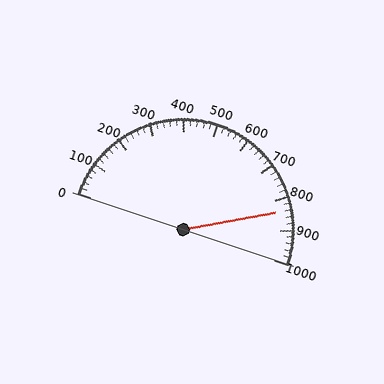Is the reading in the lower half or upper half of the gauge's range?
The reading is in the upper half of the range (0 to 1000).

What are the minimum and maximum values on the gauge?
The gauge ranges from 0 to 1000.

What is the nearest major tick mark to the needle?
The nearest major tick mark is 800.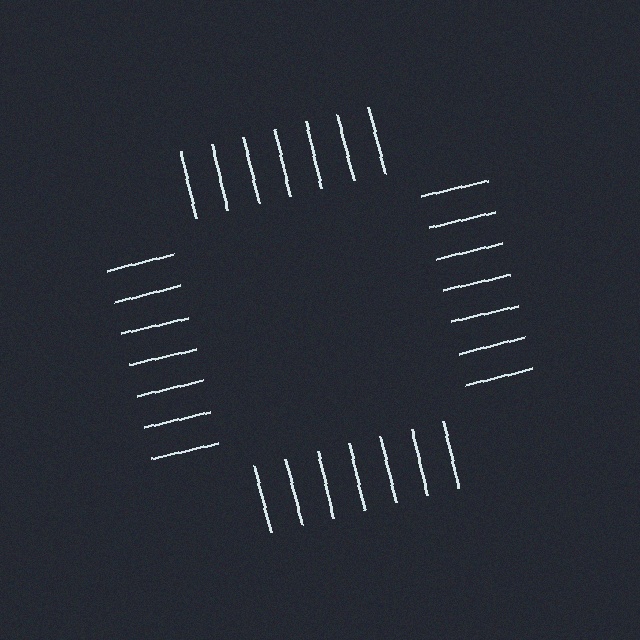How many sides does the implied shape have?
4 sides — the line-ends trace a square.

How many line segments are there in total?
28 — 7 along each of the 4 edges.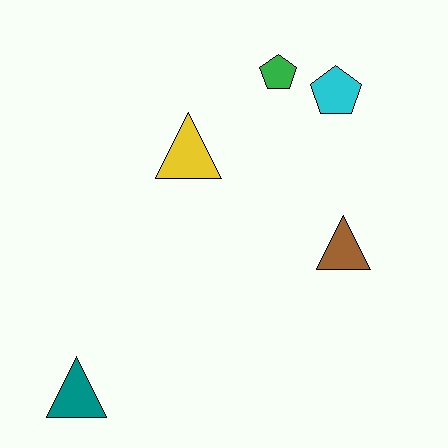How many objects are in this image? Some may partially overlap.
There are 5 objects.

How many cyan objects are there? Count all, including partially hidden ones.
There is 1 cyan object.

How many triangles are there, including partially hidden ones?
There are 3 triangles.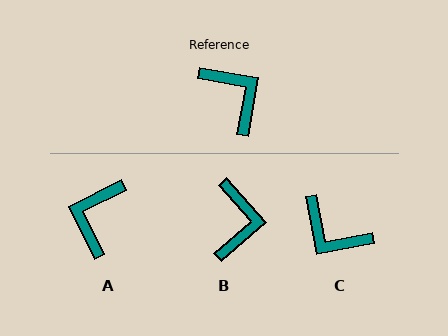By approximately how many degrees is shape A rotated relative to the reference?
Approximately 127 degrees counter-clockwise.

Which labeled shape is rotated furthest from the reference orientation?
C, about 159 degrees away.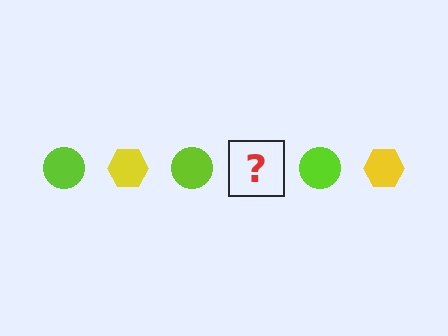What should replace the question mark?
The question mark should be replaced with a yellow hexagon.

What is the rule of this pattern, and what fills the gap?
The rule is that the pattern alternates between lime circle and yellow hexagon. The gap should be filled with a yellow hexagon.